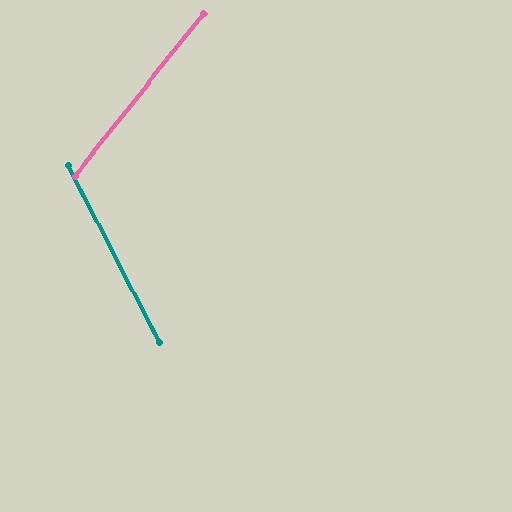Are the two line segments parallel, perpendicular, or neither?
Neither parallel nor perpendicular — they differ by about 65°.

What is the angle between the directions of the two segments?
Approximately 65 degrees.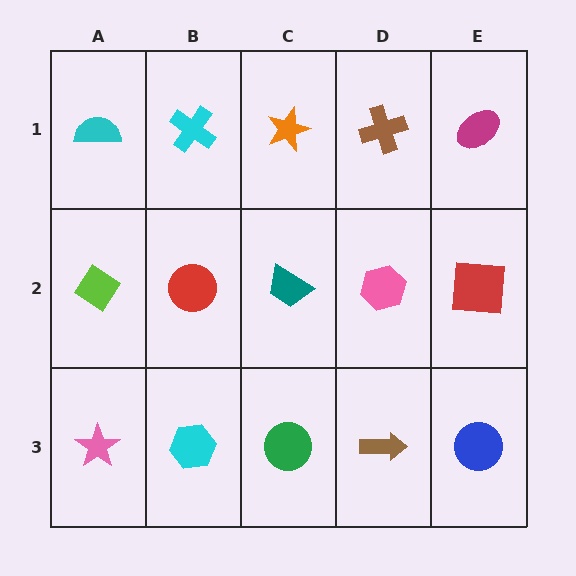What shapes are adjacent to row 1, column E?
A red square (row 2, column E), a brown cross (row 1, column D).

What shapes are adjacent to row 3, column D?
A pink hexagon (row 2, column D), a green circle (row 3, column C), a blue circle (row 3, column E).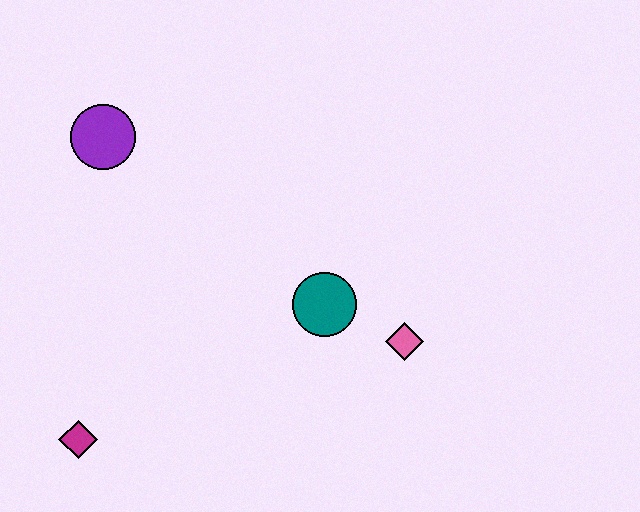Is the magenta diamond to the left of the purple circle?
Yes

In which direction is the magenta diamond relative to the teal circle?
The magenta diamond is to the left of the teal circle.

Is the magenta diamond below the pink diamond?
Yes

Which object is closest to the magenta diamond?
The teal circle is closest to the magenta diamond.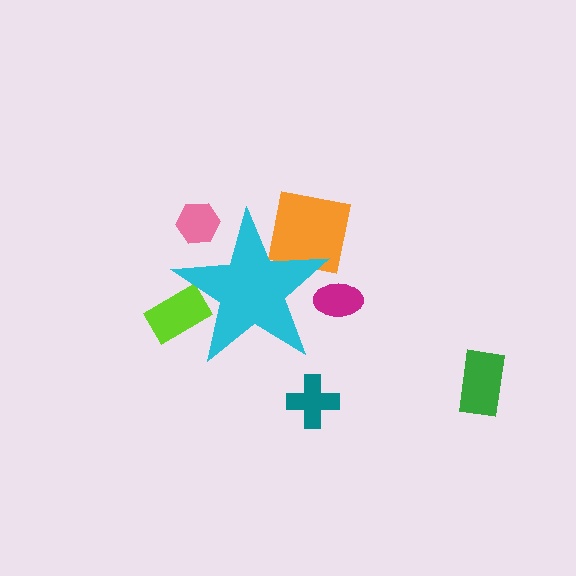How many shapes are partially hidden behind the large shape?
4 shapes are partially hidden.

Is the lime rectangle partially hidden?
Yes, the lime rectangle is partially hidden behind the cyan star.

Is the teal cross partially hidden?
No, the teal cross is fully visible.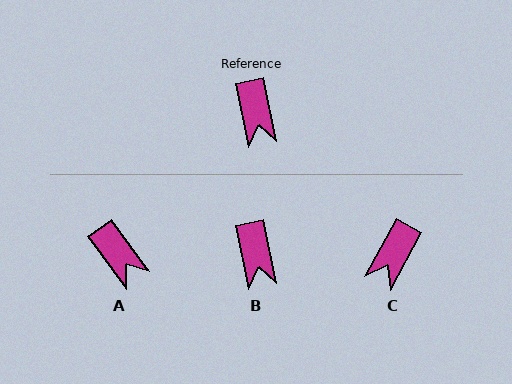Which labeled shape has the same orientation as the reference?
B.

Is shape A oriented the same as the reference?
No, it is off by about 25 degrees.